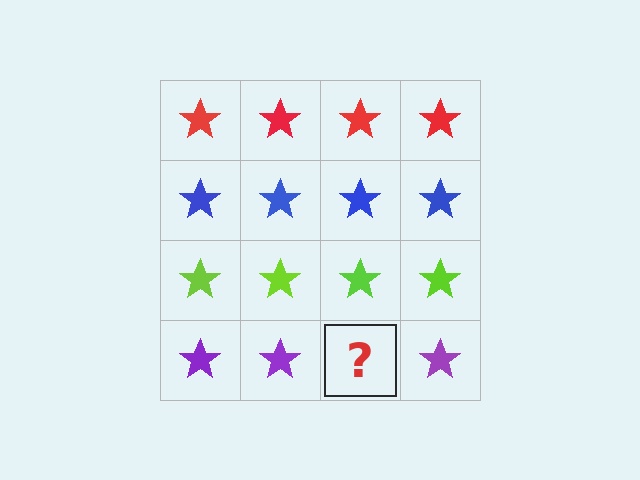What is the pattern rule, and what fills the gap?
The rule is that each row has a consistent color. The gap should be filled with a purple star.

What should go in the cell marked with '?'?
The missing cell should contain a purple star.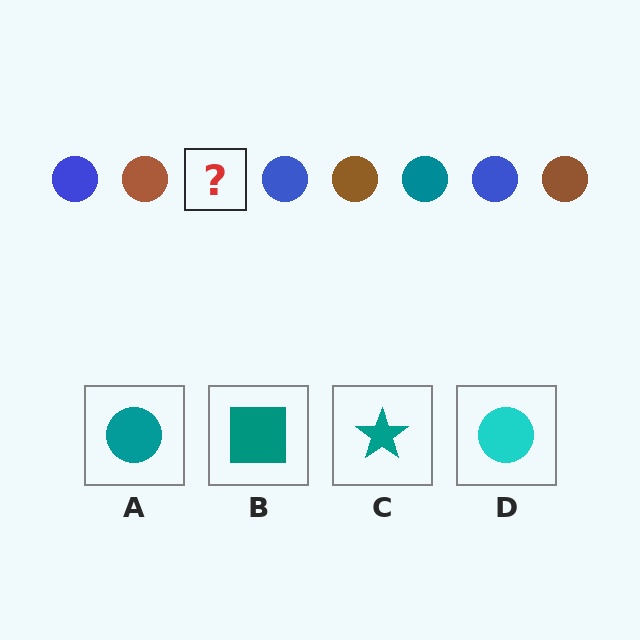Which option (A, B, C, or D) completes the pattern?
A.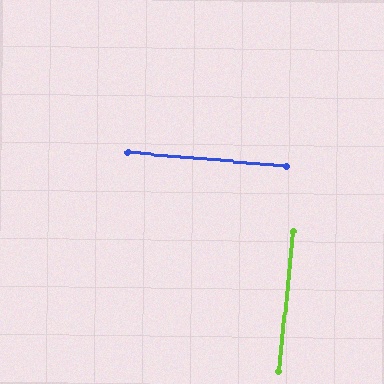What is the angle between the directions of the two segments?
Approximately 89 degrees.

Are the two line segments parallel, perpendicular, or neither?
Perpendicular — they meet at approximately 89°.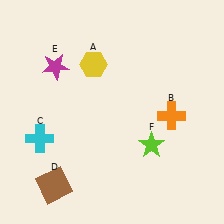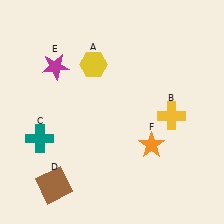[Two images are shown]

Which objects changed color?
B changed from orange to yellow. C changed from cyan to teal. F changed from lime to orange.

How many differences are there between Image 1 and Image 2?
There are 3 differences between the two images.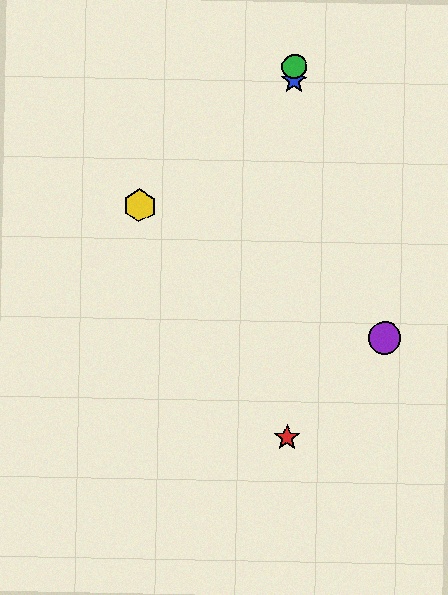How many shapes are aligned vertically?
3 shapes (the red star, the blue star, the green circle) are aligned vertically.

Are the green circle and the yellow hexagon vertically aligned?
No, the green circle is at x≈294 and the yellow hexagon is at x≈140.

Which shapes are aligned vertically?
The red star, the blue star, the green circle are aligned vertically.